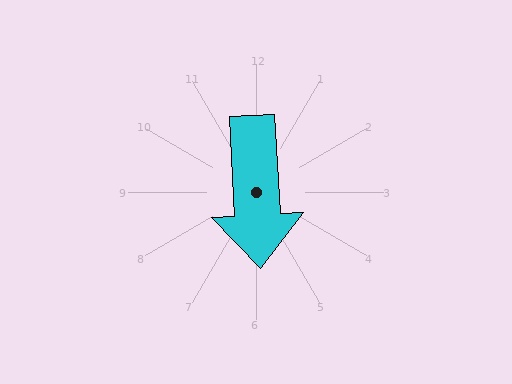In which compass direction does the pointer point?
South.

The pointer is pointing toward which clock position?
Roughly 6 o'clock.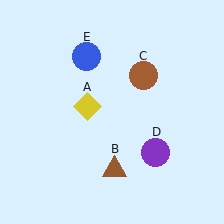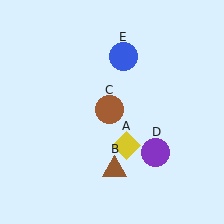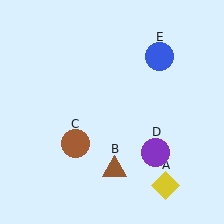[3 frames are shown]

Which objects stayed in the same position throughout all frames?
Brown triangle (object B) and purple circle (object D) remained stationary.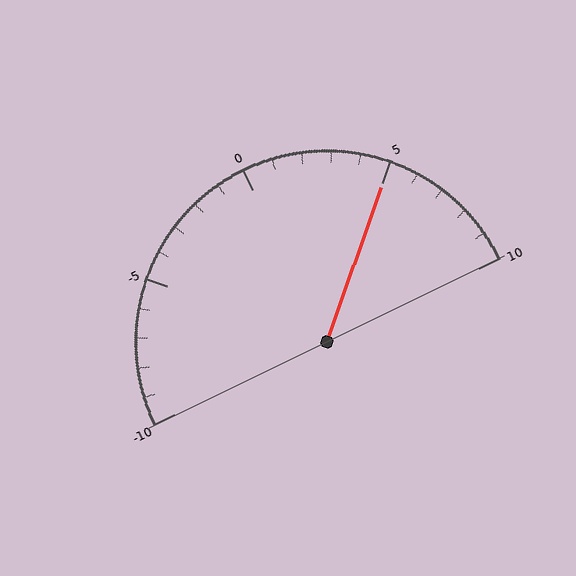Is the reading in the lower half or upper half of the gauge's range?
The reading is in the upper half of the range (-10 to 10).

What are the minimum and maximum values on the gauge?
The gauge ranges from -10 to 10.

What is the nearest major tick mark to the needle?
The nearest major tick mark is 5.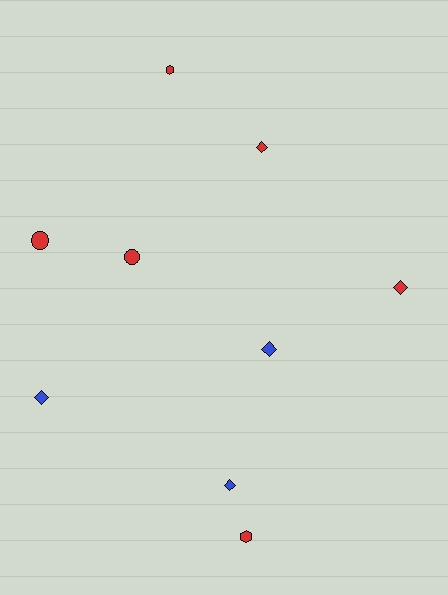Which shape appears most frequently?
Diamond, with 5 objects.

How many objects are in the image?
There are 9 objects.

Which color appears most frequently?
Red, with 6 objects.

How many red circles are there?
There are 2 red circles.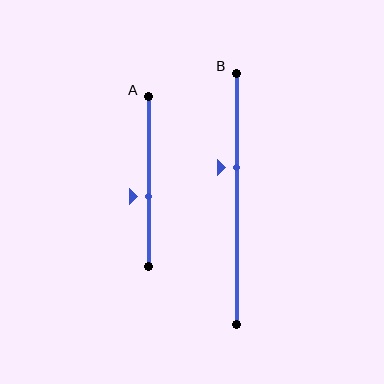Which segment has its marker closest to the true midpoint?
Segment A has its marker closest to the true midpoint.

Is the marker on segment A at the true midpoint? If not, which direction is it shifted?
No, the marker on segment A is shifted downward by about 9% of the segment length.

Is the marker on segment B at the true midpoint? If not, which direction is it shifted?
No, the marker on segment B is shifted upward by about 13% of the segment length.